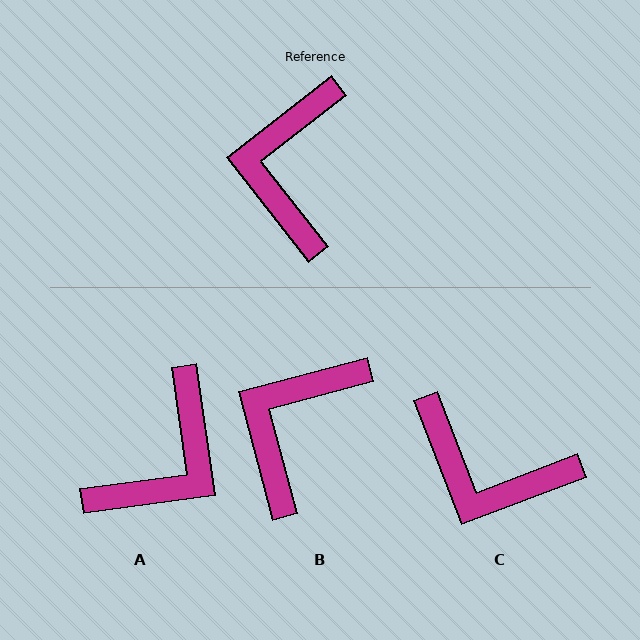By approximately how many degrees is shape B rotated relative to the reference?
Approximately 23 degrees clockwise.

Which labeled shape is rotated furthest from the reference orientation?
A, about 150 degrees away.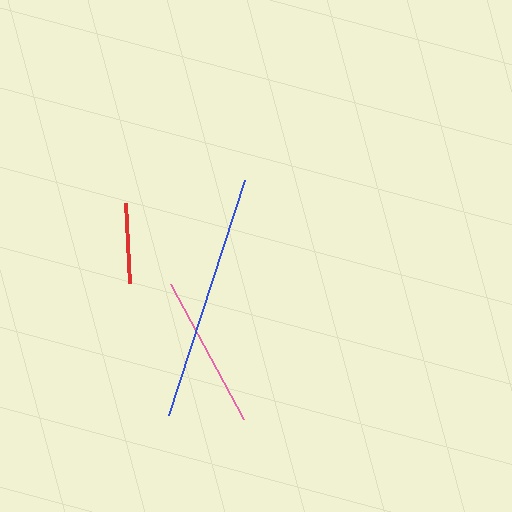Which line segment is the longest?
The blue line is the longest at approximately 247 pixels.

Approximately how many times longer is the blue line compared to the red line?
The blue line is approximately 3.1 times the length of the red line.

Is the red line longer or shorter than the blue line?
The blue line is longer than the red line.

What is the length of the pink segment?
The pink segment is approximately 153 pixels long.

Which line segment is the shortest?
The red line is the shortest at approximately 80 pixels.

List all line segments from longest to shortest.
From longest to shortest: blue, pink, red.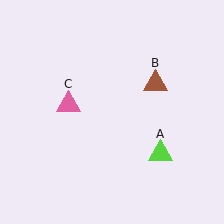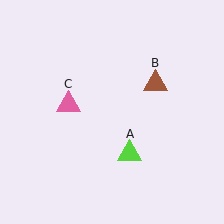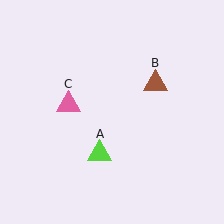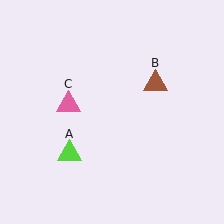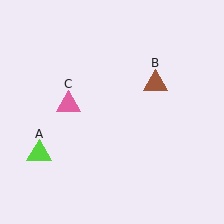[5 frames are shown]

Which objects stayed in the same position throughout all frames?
Brown triangle (object B) and pink triangle (object C) remained stationary.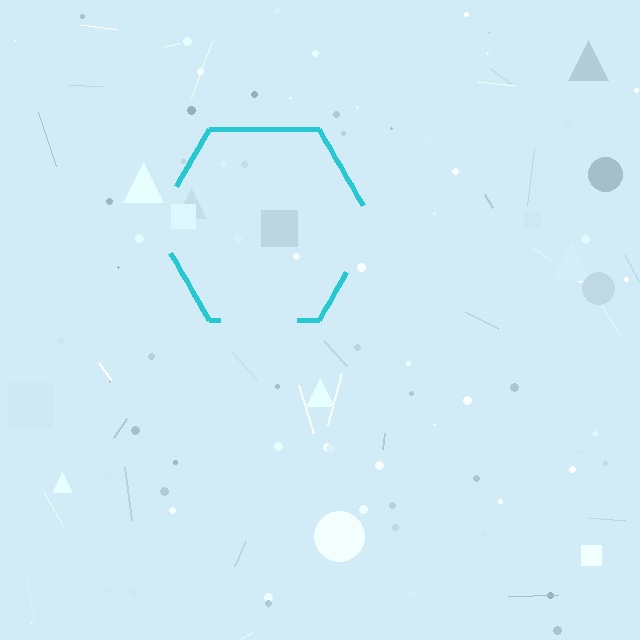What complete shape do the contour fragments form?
The contour fragments form a hexagon.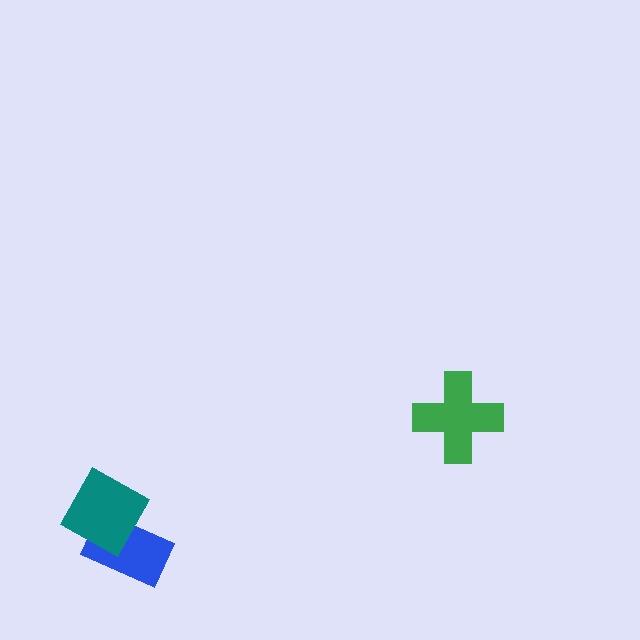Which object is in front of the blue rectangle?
The teal diamond is in front of the blue rectangle.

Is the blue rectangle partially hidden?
Yes, it is partially covered by another shape.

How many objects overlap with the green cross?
0 objects overlap with the green cross.